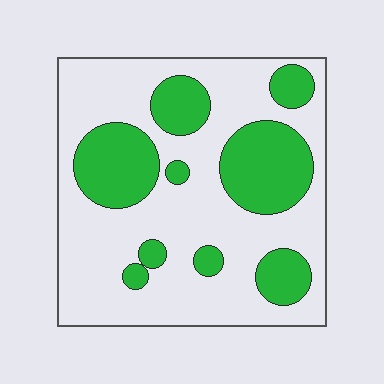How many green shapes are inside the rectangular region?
9.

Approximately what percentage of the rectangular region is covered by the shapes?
Approximately 30%.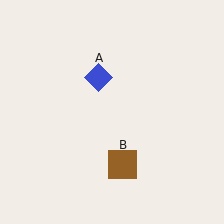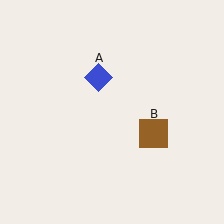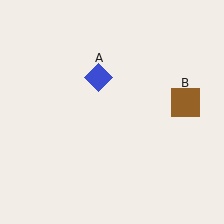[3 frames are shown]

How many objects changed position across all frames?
1 object changed position: brown square (object B).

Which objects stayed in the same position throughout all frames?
Blue diamond (object A) remained stationary.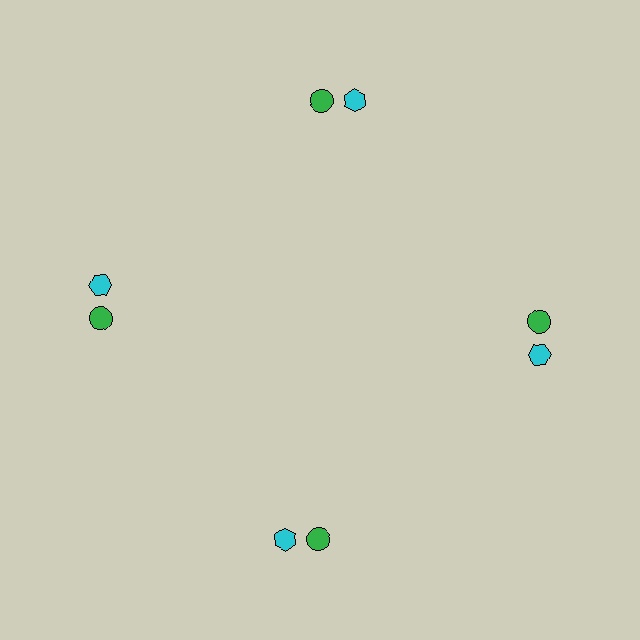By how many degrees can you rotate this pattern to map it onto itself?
The pattern maps onto itself every 90 degrees of rotation.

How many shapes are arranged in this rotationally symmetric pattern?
There are 8 shapes, arranged in 4 groups of 2.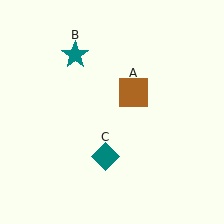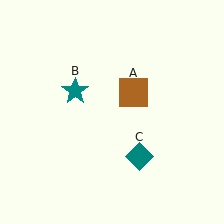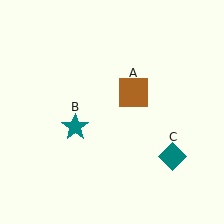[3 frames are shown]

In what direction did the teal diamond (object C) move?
The teal diamond (object C) moved right.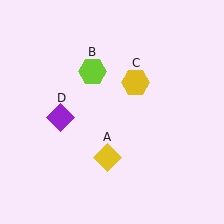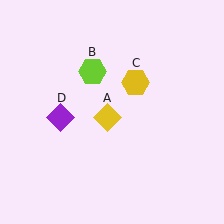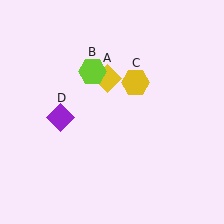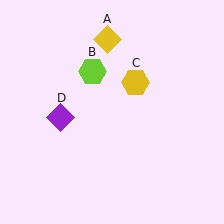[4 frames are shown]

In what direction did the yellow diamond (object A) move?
The yellow diamond (object A) moved up.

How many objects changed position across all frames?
1 object changed position: yellow diamond (object A).